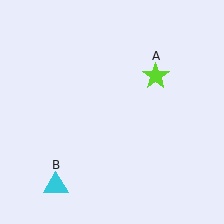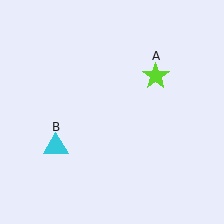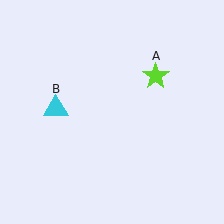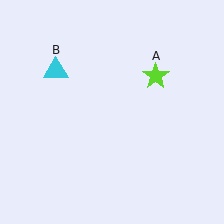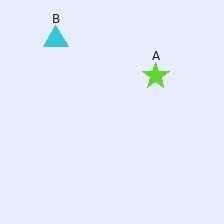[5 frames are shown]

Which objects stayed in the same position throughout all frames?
Lime star (object A) remained stationary.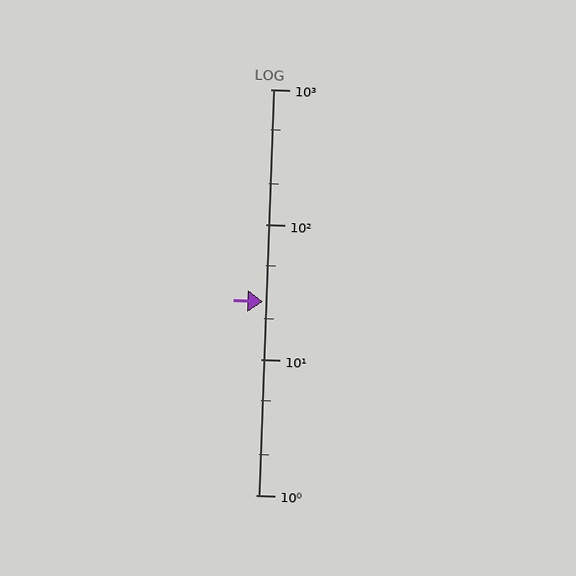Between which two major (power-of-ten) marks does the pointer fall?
The pointer is between 10 and 100.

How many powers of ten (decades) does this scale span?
The scale spans 3 decades, from 1 to 1000.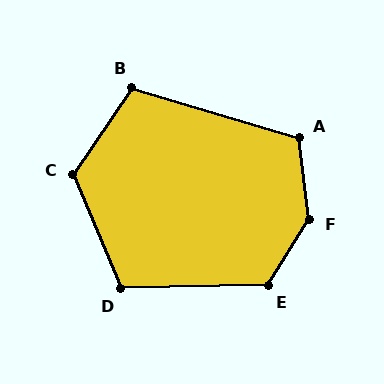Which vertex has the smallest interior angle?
B, at approximately 108 degrees.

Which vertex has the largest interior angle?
F, at approximately 141 degrees.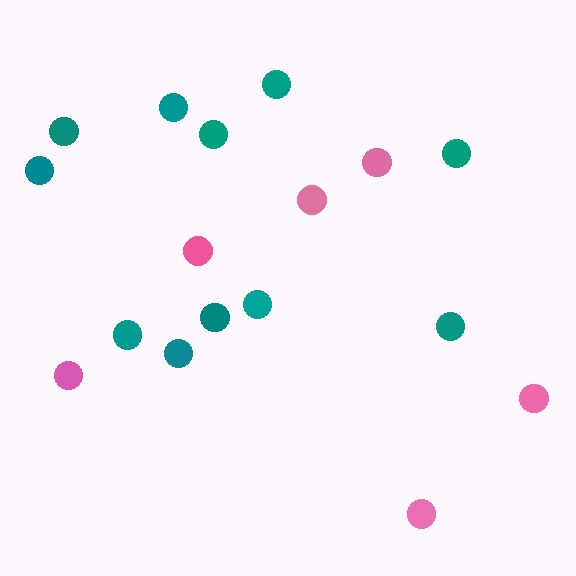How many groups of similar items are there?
There are 2 groups: one group of pink circles (6) and one group of teal circles (11).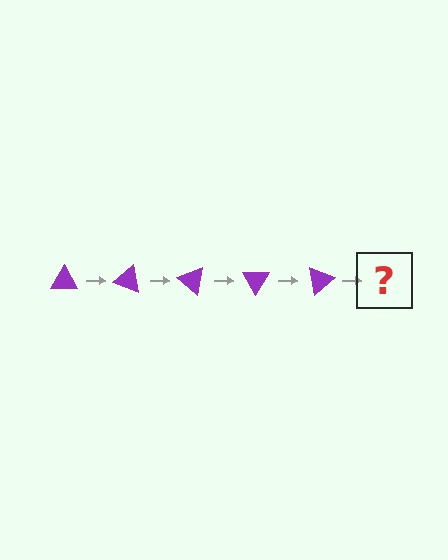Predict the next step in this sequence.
The next step is a purple triangle rotated 100 degrees.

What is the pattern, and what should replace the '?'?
The pattern is that the triangle rotates 20 degrees each step. The '?' should be a purple triangle rotated 100 degrees.